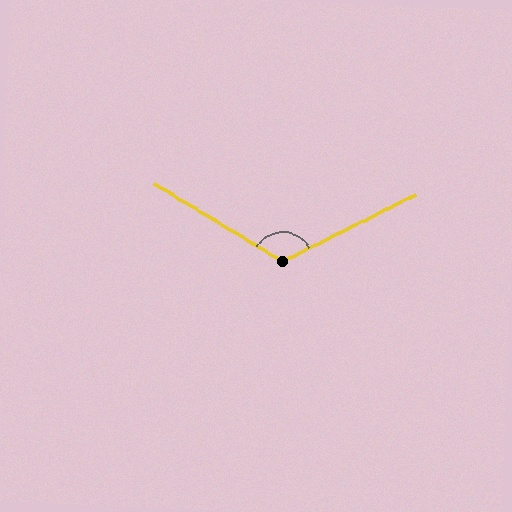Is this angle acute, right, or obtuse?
It is obtuse.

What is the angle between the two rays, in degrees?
Approximately 122 degrees.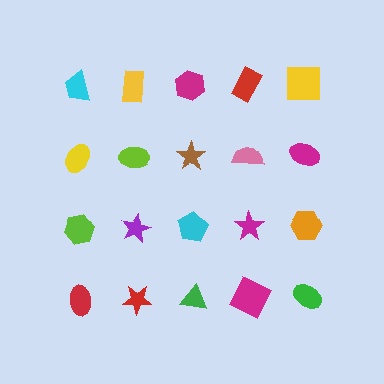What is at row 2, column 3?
A brown star.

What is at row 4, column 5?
A green ellipse.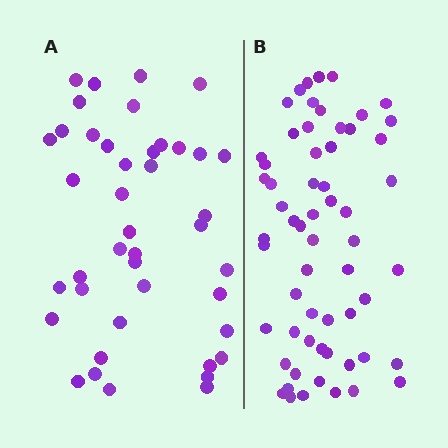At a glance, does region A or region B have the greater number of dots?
Region B (the right region) has more dots.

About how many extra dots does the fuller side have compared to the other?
Region B has approximately 20 more dots than region A.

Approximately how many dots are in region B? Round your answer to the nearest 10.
About 60 dots.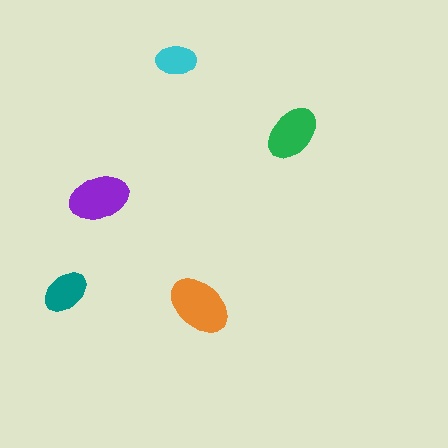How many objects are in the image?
There are 5 objects in the image.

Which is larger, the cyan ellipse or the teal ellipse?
The teal one.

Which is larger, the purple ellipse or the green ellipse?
The purple one.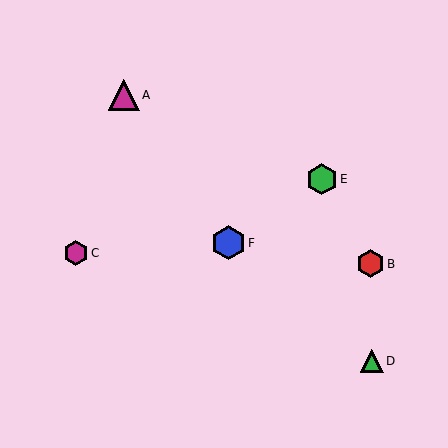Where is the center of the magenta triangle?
The center of the magenta triangle is at (124, 95).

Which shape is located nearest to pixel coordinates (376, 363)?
The green triangle (labeled D) at (372, 361) is nearest to that location.